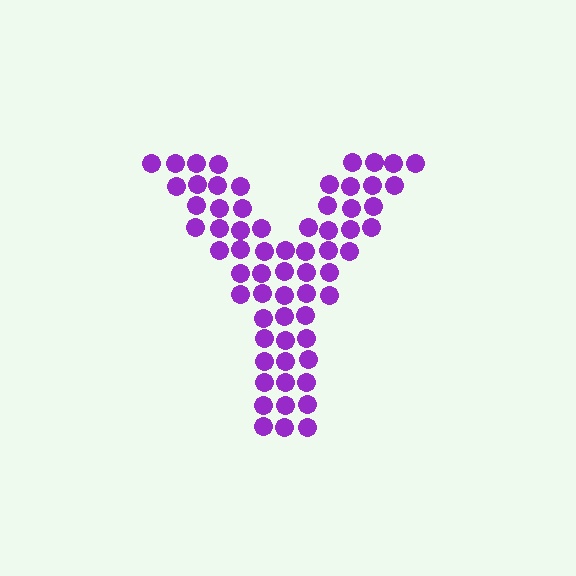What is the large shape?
The large shape is the letter Y.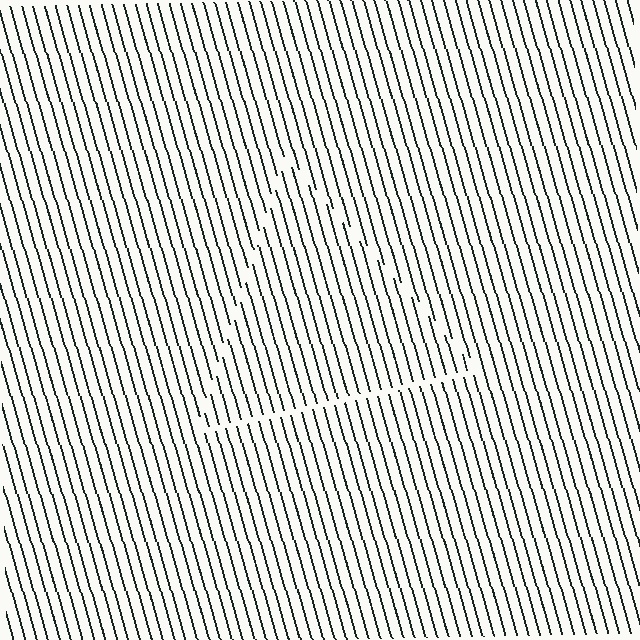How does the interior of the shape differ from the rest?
The interior of the shape contains the same grating, shifted by half a period — the contour is defined by the phase discontinuity where line-ends from the inner and outer gratings abut.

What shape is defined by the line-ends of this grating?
An illusory triangle. The interior of the shape contains the same grating, shifted by half a period — the contour is defined by the phase discontinuity where line-ends from the inner and outer gratings abut.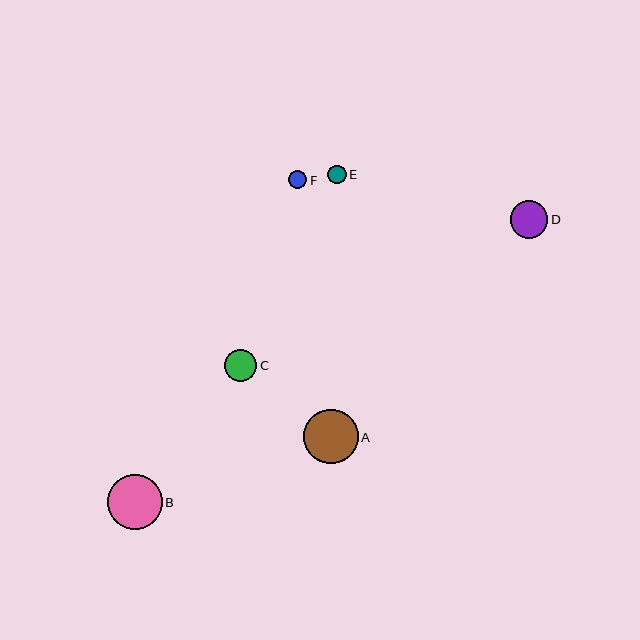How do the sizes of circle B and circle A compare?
Circle B and circle A are approximately the same size.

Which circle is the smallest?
Circle F is the smallest with a size of approximately 18 pixels.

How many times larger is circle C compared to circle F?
Circle C is approximately 1.8 times the size of circle F.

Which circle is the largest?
Circle B is the largest with a size of approximately 55 pixels.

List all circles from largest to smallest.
From largest to smallest: B, A, D, C, E, F.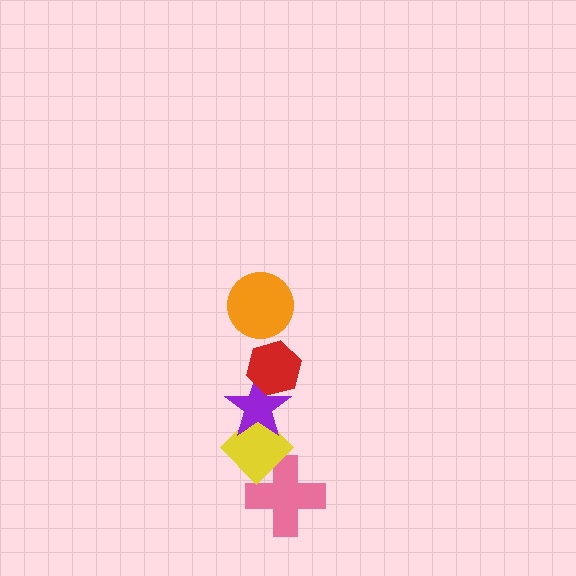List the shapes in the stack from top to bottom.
From top to bottom: the orange circle, the red hexagon, the purple star, the yellow diamond, the pink cross.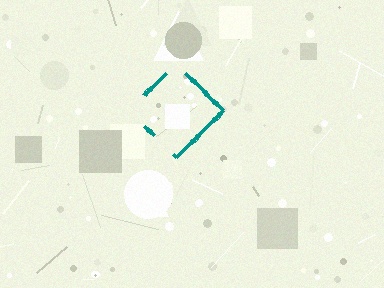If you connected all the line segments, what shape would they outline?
They would outline a diamond.